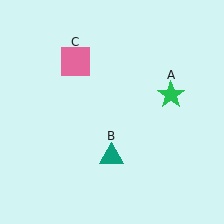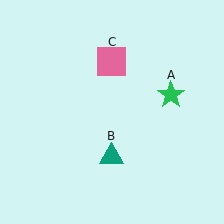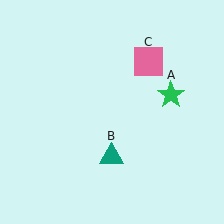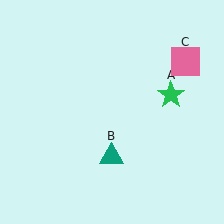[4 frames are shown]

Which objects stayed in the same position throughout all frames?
Green star (object A) and teal triangle (object B) remained stationary.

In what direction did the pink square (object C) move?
The pink square (object C) moved right.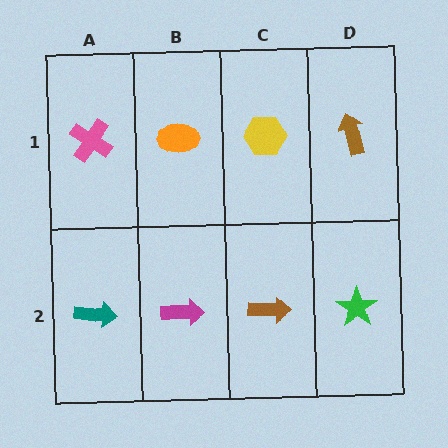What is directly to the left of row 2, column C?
A magenta arrow.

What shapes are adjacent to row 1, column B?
A magenta arrow (row 2, column B), a pink cross (row 1, column A), a yellow hexagon (row 1, column C).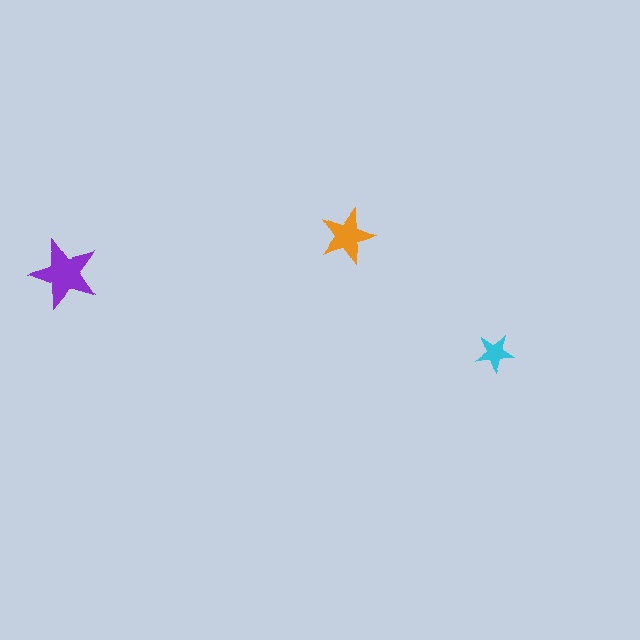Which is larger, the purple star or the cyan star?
The purple one.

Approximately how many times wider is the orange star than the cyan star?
About 1.5 times wider.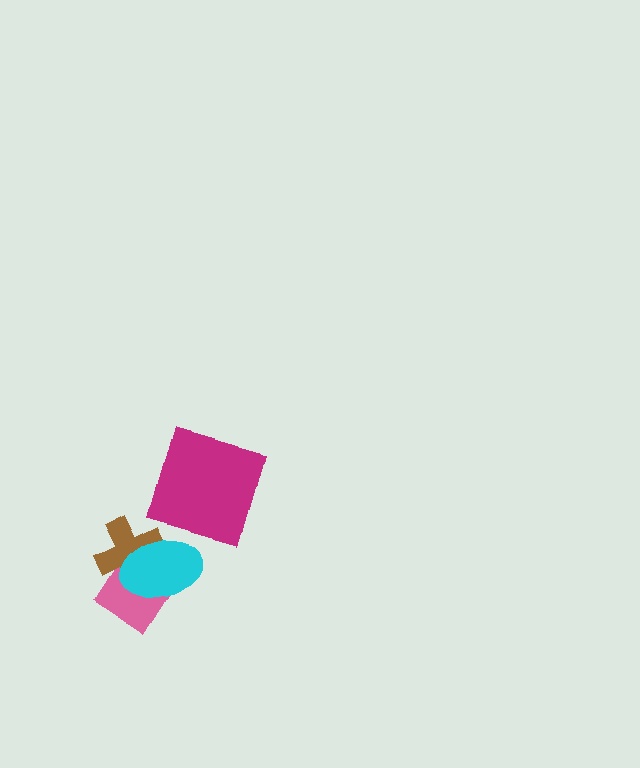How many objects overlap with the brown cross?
2 objects overlap with the brown cross.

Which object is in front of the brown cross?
The cyan ellipse is in front of the brown cross.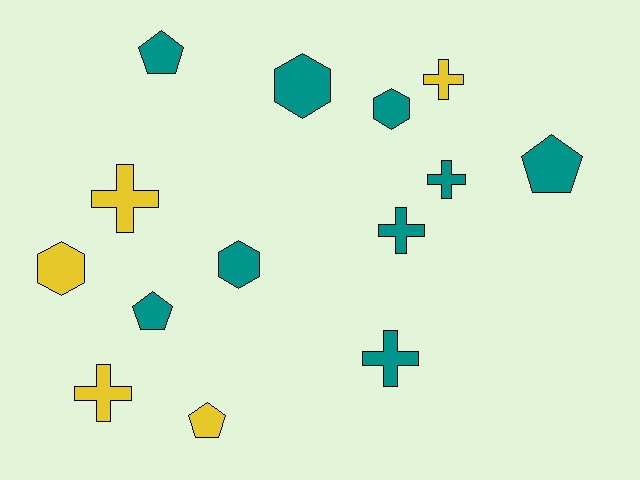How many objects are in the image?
There are 14 objects.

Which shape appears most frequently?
Cross, with 6 objects.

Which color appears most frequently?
Teal, with 9 objects.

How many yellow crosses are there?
There are 3 yellow crosses.